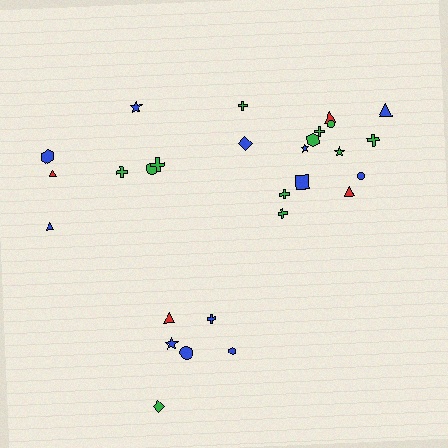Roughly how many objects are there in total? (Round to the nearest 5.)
Roughly 30 objects in total.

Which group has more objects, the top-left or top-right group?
The top-right group.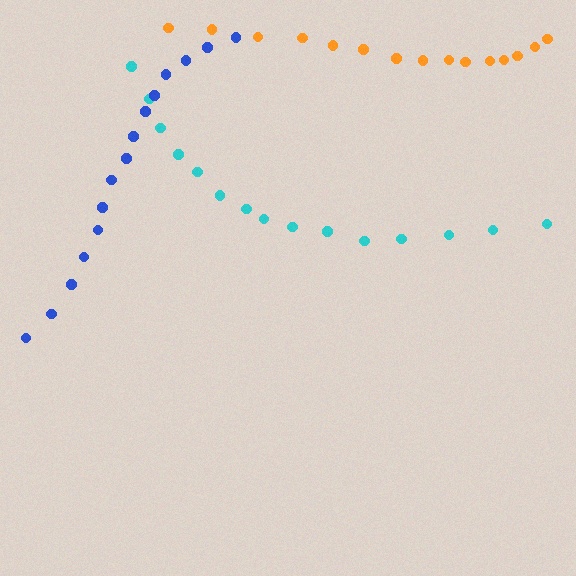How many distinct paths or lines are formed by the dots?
There are 3 distinct paths.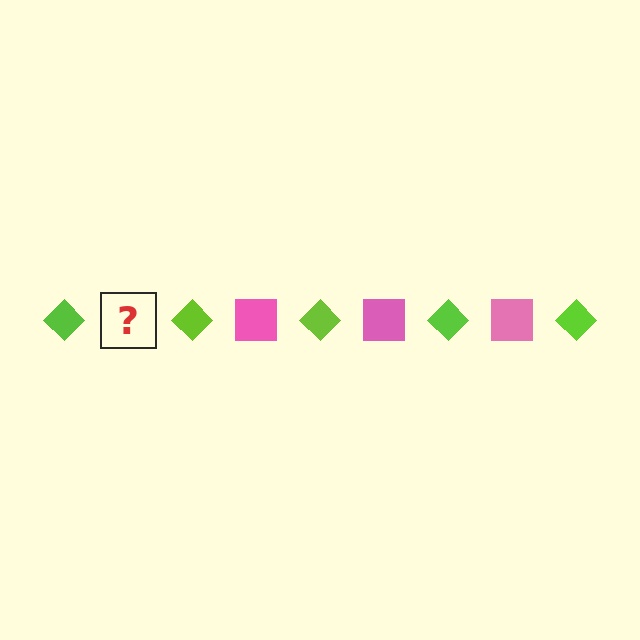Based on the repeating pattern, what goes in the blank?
The blank should be a pink square.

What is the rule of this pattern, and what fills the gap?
The rule is that the pattern alternates between lime diamond and pink square. The gap should be filled with a pink square.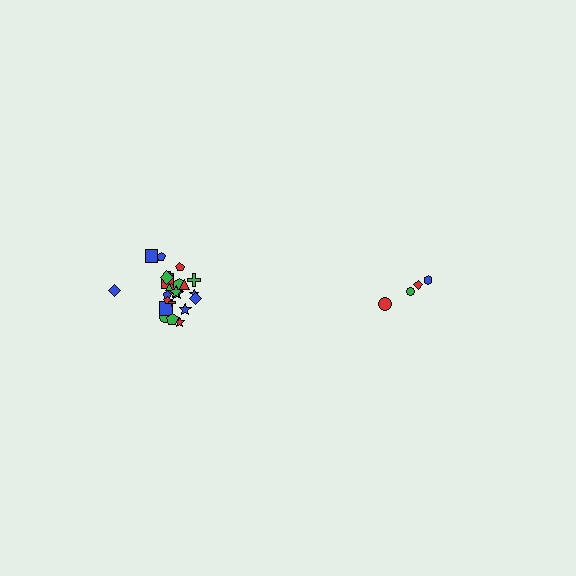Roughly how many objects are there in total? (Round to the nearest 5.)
Roughly 30 objects in total.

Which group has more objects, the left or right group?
The left group.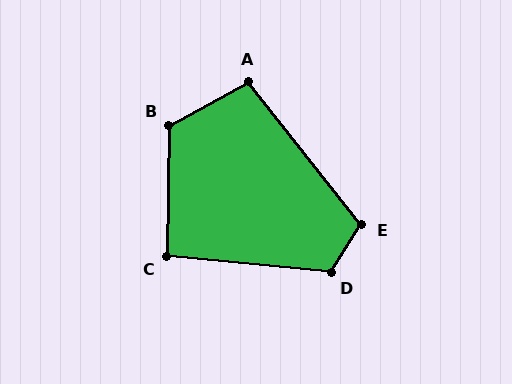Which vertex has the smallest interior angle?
C, at approximately 95 degrees.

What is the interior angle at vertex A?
Approximately 100 degrees (obtuse).